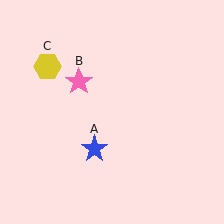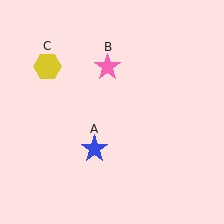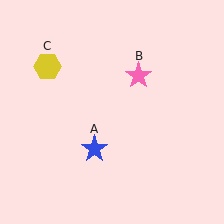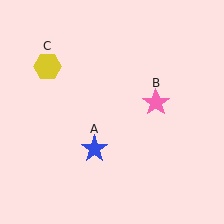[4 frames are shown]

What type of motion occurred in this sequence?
The pink star (object B) rotated clockwise around the center of the scene.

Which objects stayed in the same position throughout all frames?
Blue star (object A) and yellow hexagon (object C) remained stationary.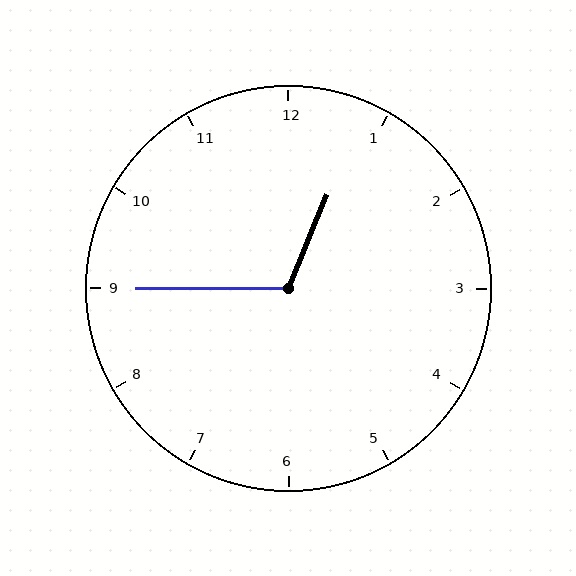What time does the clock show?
12:45.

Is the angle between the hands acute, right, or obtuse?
It is obtuse.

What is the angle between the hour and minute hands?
Approximately 112 degrees.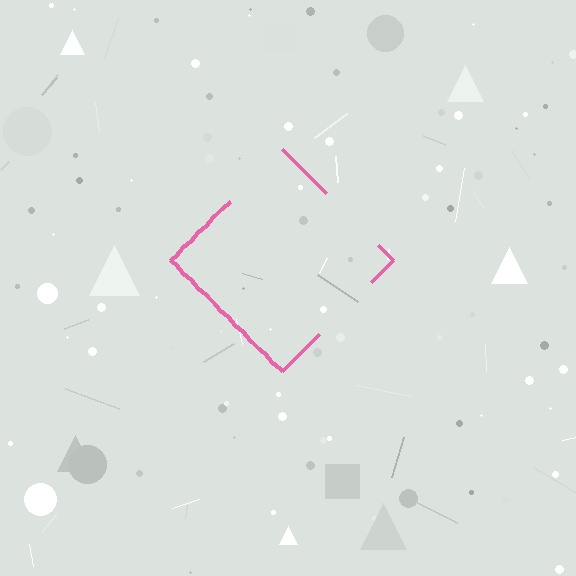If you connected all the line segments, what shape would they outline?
They would outline a diamond.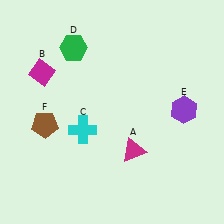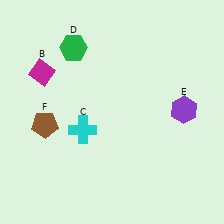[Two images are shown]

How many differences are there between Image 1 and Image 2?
There is 1 difference between the two images.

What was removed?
The magenta triangle (A) was removed in Image 2.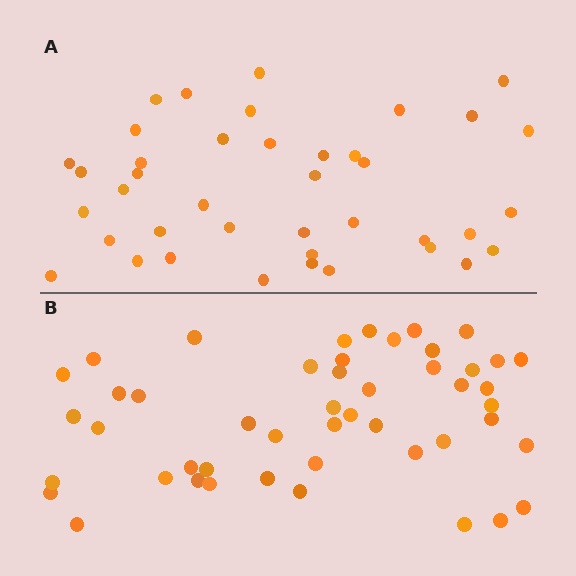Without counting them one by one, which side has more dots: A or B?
Region B (the bottom region) has more dots.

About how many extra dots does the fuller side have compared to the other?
Region B has roughly 8 or so more dots than region A.